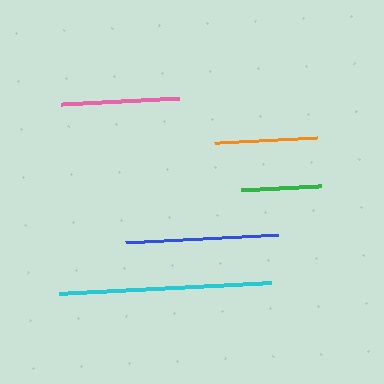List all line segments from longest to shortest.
From longest to shortest: cyan, blue, pink, orange, green.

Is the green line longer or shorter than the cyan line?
The cyan line is longer than the green line.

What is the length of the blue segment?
The blue segment is approximately 153 pixels long.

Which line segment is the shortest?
The green line is the shortest at approximately 80 pixels.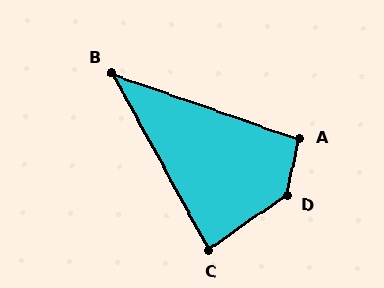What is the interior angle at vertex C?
Approximately 84 degrees (acute).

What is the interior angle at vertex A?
Approximately 96 degrees (obtuse).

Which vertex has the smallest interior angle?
B, at approximately 42 degrees.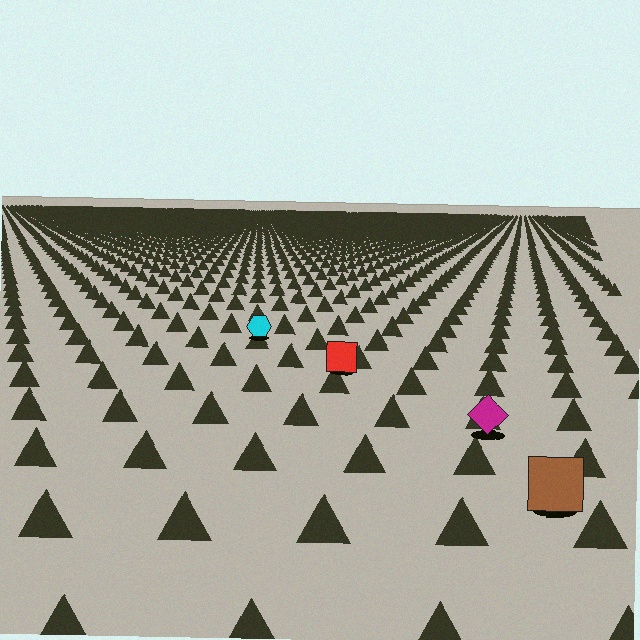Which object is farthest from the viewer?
The cyan hexagon is farthest from the viewer. It appears smaller and the ground texture around it is denser.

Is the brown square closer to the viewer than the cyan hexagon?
Yes. The brown square is closer — you can tell from the texture gradient: the ground texture is coarser near it.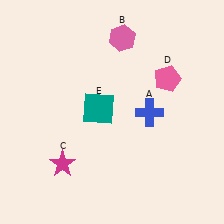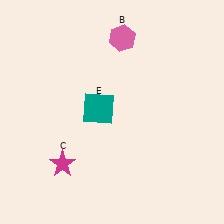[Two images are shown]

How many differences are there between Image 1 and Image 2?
There are 2 differences between the two images.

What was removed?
The blue cross (A), the pink pentagon (D) were removed in Image 2.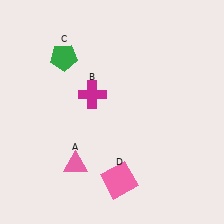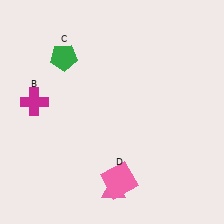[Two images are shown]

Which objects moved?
The objects that moved are: the pink triangle (A), the magenta cross (B).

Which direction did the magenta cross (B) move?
The magenta cross (B) moved left.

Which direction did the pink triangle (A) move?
The pink triangle (A) moved right.